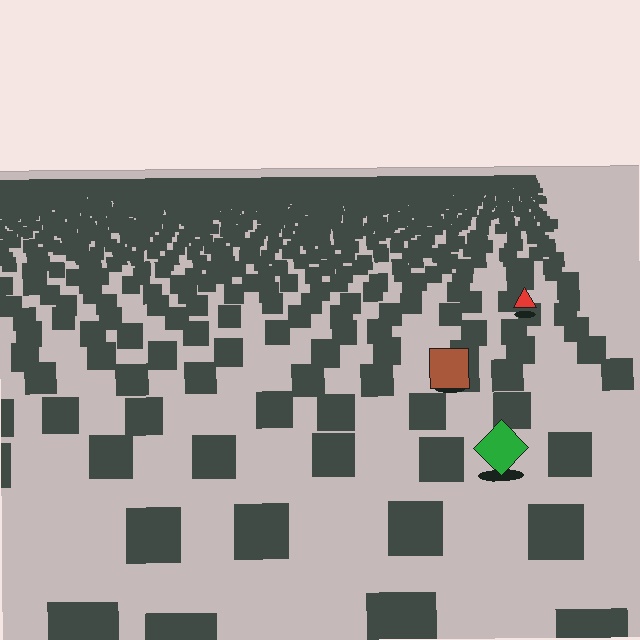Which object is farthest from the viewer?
The red triangle is farthest from the viewer. It appears smaller and the ground texture around it is denser.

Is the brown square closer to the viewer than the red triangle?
Yes. The brown square is closer — you can tell from the texture gradient: the ground texture is coarser near it.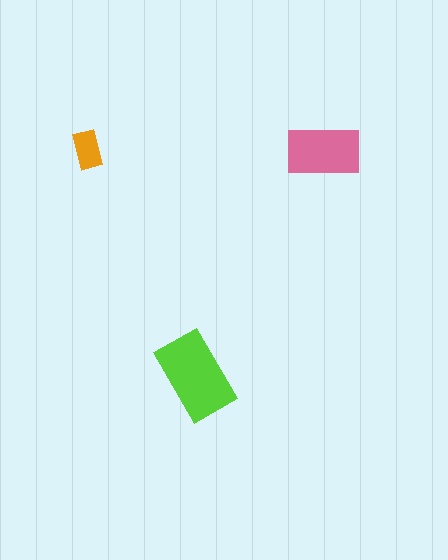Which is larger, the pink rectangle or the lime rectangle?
The lime one.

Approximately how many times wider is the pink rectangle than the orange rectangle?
About 2 times wider.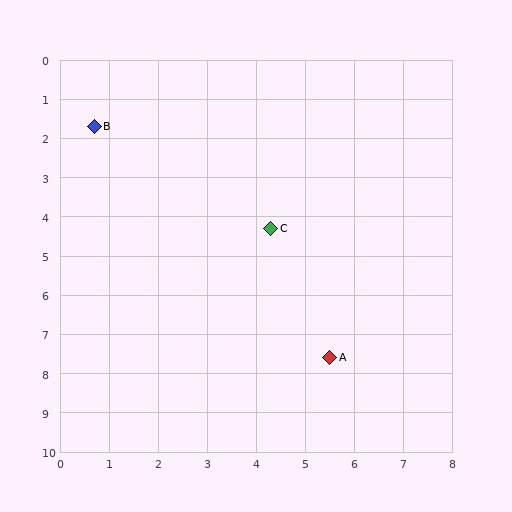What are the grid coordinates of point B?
Point B is at approximately (0.7, 1.7).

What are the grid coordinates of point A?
Point A is at approximately (5.5, 7.6).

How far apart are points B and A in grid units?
Points B and A are about 7.6 grid units apart.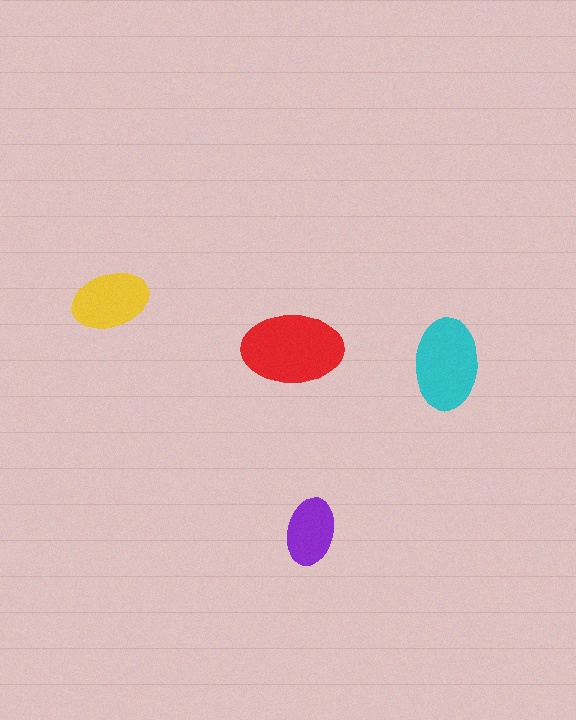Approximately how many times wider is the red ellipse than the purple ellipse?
About 1.5 times wider.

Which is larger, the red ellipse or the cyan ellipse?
The red one.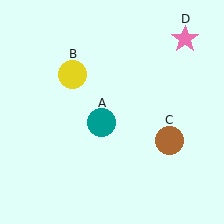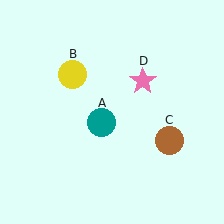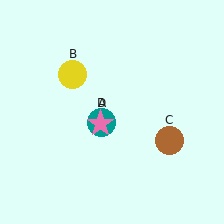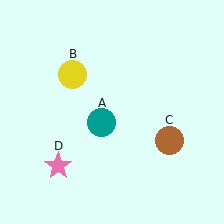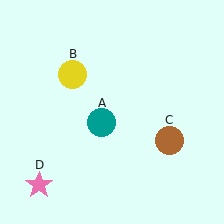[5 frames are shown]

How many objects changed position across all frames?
1 object changed position: pink star (object D).